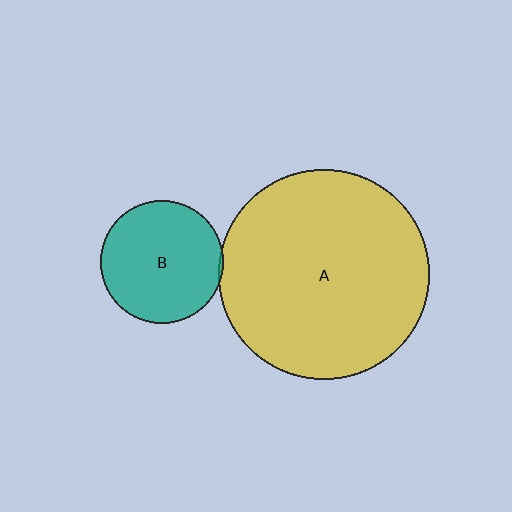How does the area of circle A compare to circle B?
Approximately 3.0 times.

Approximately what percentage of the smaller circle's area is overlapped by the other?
Approximately 5%.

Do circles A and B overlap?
Yes.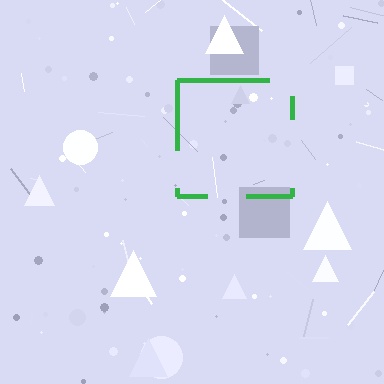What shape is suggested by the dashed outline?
The dashed outline suggests a square.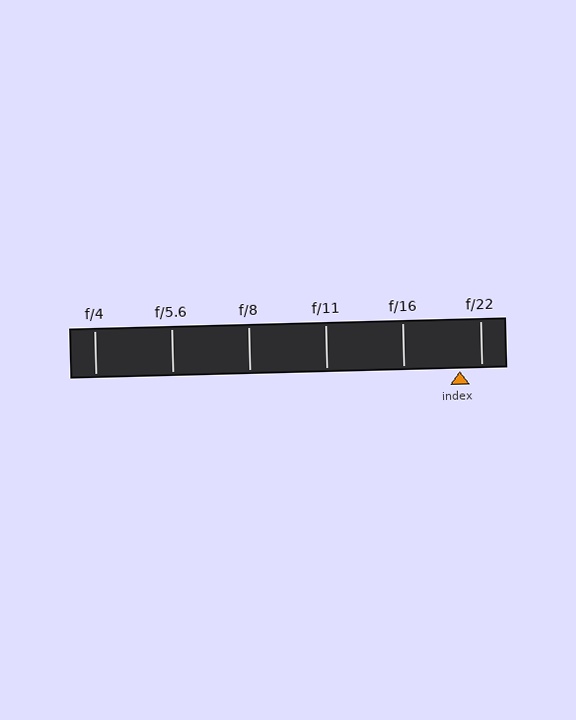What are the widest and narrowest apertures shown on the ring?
The widest aperture shown is f/4 and the narrowest is f/22.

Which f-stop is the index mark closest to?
The index mark is closest to f/22.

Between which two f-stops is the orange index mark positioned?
The index mark is between f/16 and f/22.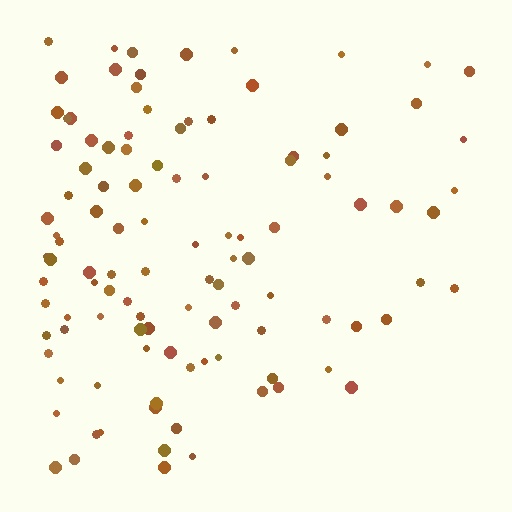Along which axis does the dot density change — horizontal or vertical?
Horizontal.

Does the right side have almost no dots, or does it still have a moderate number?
Still a moderate number, just noticeably fewer than the left.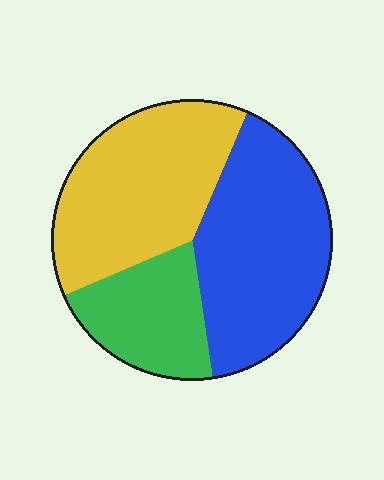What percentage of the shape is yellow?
Yellow takes up about three eighths (3/8) of the shape.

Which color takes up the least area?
Green, at roughly 20%.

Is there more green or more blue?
Blue.